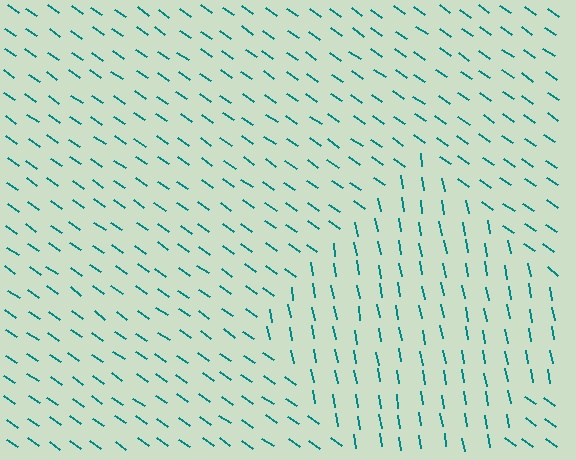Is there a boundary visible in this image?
Yes, there is a texture boundary formed by a change in line orientation.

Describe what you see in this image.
The image is filled with small teal line segments. A diamond region in the image has lines oriented differently from the surrounding lines, creating a visible texture boundary.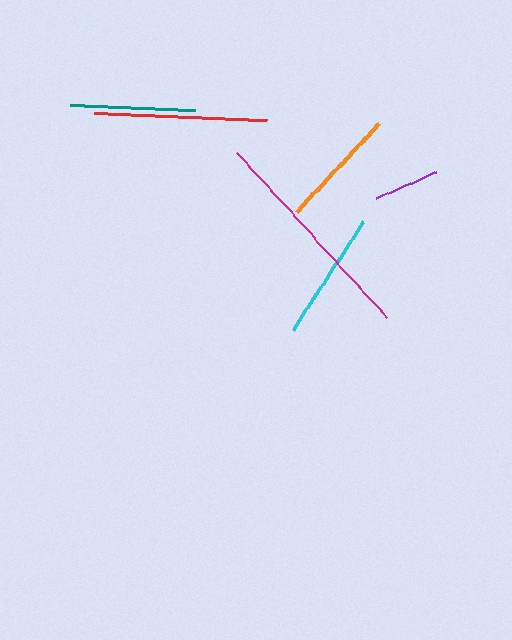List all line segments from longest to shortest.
From longest to shortest: magenta, red, cyan, teal, orange, purple.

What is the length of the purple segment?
The purple segment is approximately 66 pixels long.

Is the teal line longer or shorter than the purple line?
The teal line is longer than the purple line.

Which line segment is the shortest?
The purple line is the shortest at approximately 66 pixels.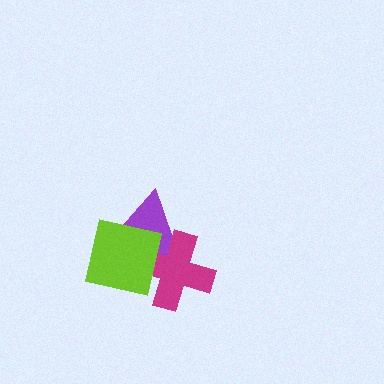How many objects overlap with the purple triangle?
2 objects overlap with the purple triangle.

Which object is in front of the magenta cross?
The lime square is in front of the magenta cross.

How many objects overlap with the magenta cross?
2 objects overlap with the magenta cross.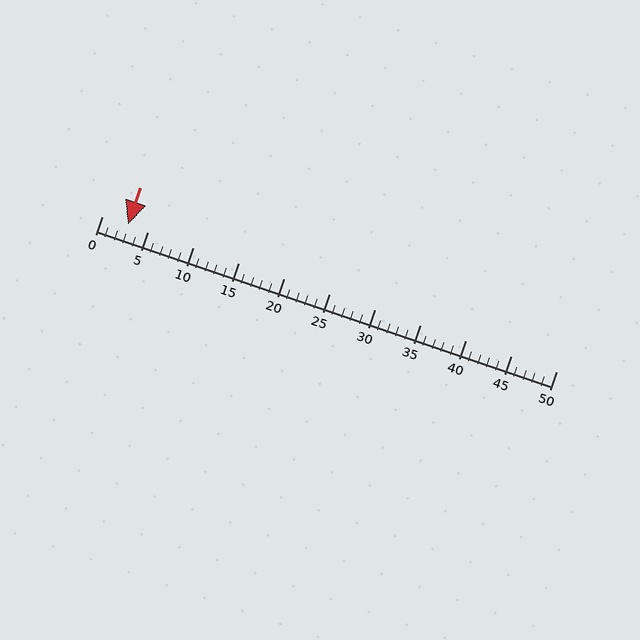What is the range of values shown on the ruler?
The ruler shows values from 0 to 50.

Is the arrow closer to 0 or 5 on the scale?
The arrow is closer to 5.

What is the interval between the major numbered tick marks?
The major tick marks are spaced 5 units apart.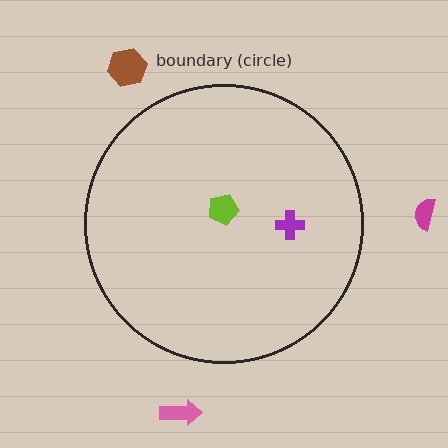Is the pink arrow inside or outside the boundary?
Outside.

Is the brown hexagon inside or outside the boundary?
Outside.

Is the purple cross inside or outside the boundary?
Inside.